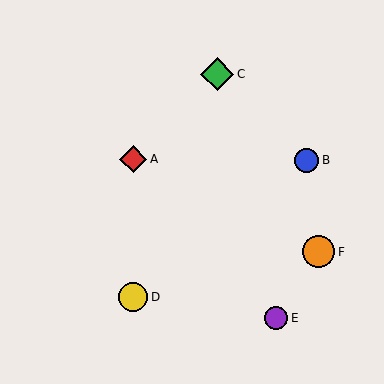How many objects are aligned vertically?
2 objects (A, D) are aligned vertically.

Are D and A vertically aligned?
Yes, both are at x≈133.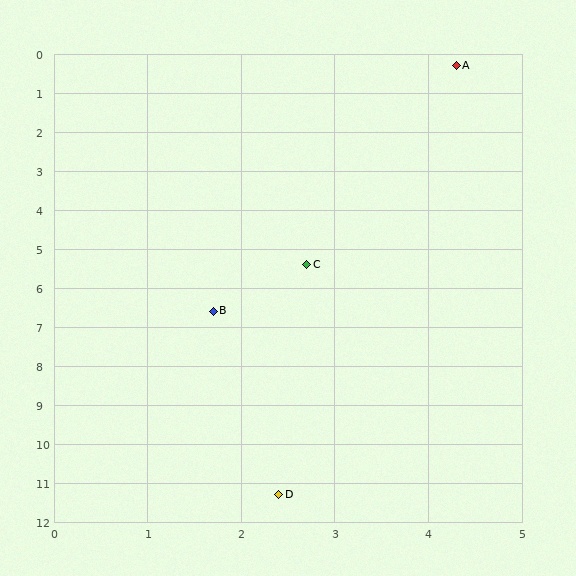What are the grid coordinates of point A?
Point A is at approximately (4.3, 0.3).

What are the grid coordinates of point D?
Point D is at approximately (2.4, 11.3).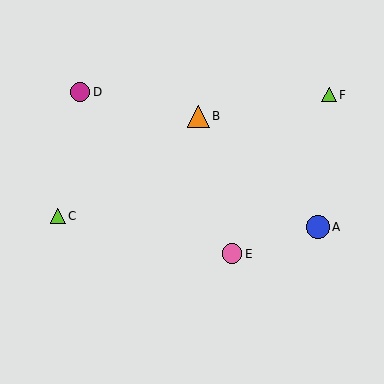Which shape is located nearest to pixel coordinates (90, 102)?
The magenta circle (labeled D) at (80, 92) is nearest to that location.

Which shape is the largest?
The blue circle (labeled A) is the largest.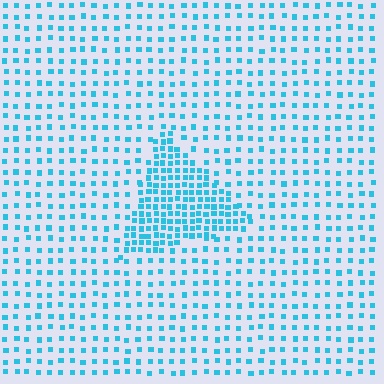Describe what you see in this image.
The image contains small cyan elements arranged at two different densities. A triangle-shaped region is visible where the elements are more densely packed than the surrounding area.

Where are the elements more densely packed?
The elements are more densely packed inside the triangle boundary.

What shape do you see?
I see a triangle.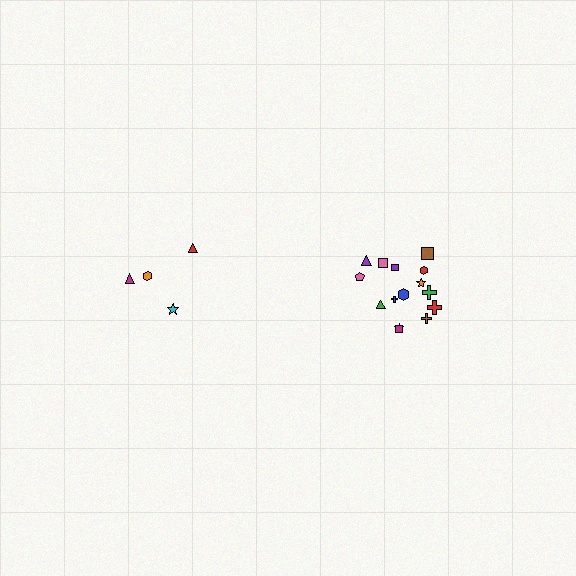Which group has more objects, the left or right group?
The right group.